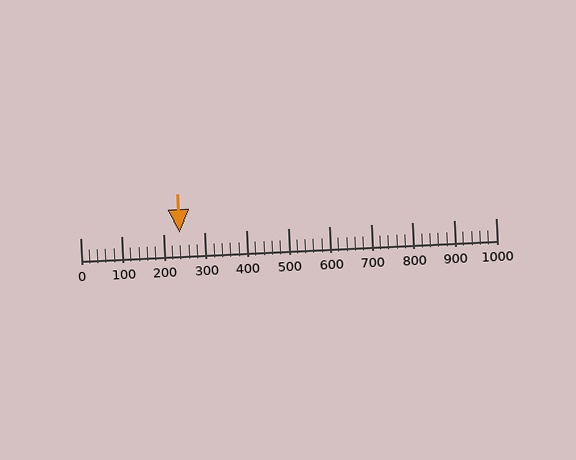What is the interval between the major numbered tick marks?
The major tick marks are spaced 100 units apart.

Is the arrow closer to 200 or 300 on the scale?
The arrow is closer to 200.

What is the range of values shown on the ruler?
The ruler shows values from 0 to 1000.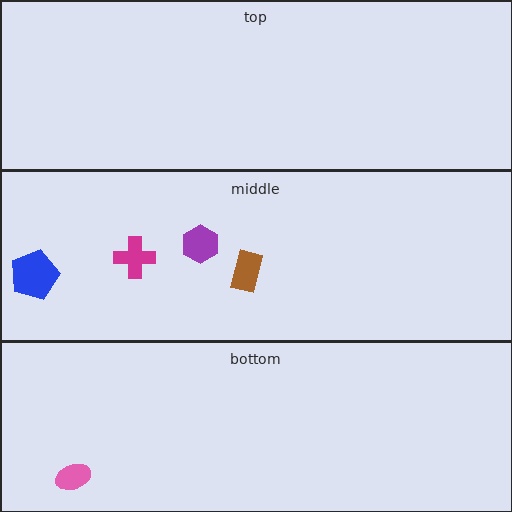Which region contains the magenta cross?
The middle region.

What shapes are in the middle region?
The magenta cross, the purple hexagon, the blue pentagon, the brown rectangle.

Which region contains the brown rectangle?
The middle region.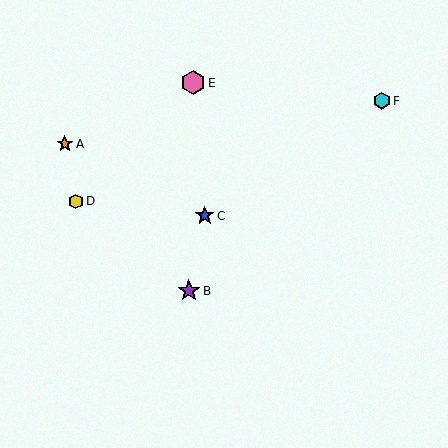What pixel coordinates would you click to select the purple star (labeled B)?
Click at (189, 291) to select the purple star B.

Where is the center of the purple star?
The center of the purple star is at (189, 291).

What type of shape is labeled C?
Shape C is a blue star.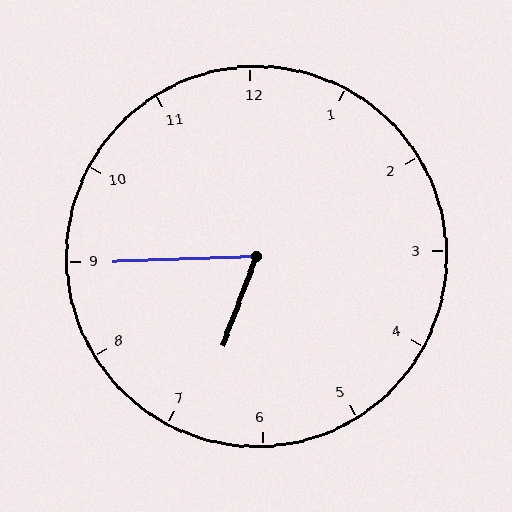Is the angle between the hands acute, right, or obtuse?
It is acute.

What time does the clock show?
6:45.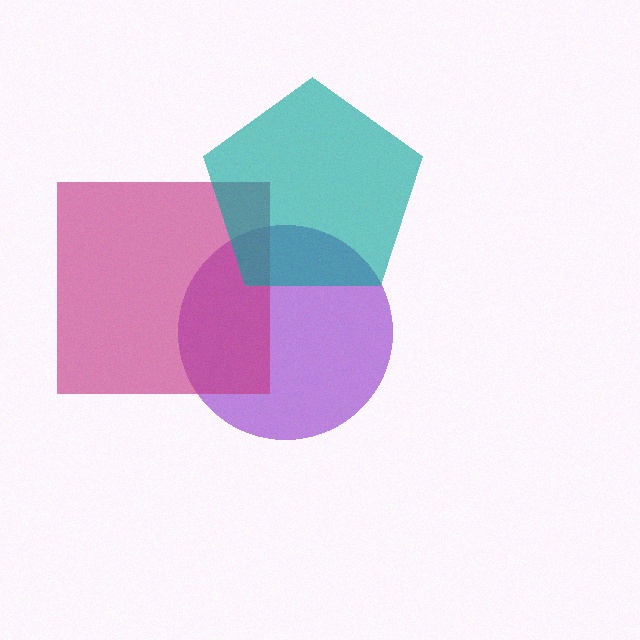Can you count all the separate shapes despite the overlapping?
Yes, there are 3 separate shapes.